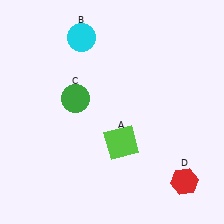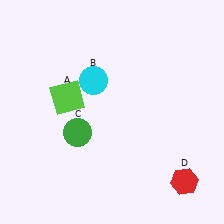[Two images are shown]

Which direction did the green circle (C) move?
The green circle (C) moved down.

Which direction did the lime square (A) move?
The lime square (A) moved left.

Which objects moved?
The objects that moved are: the lime square (A), the cyan circle (B), the green circle (C).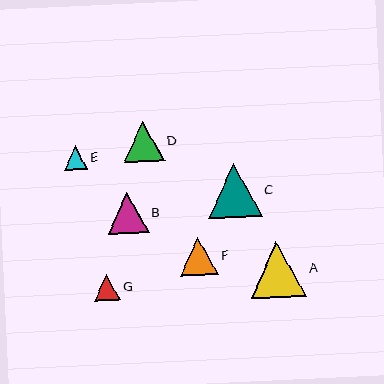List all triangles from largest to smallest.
From largest to smallest: A, C, D, B, F, G, E.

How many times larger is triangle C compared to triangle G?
Triangle C is approximately 2.1 times the size of triangle G.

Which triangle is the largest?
Triangle A is the largest with a size of approximately 55 pixels.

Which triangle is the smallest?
Triangle E is the smallest with a size of approximately 24 pixels.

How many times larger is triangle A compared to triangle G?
Triangle A is approximately 2.1 times the size of triangle G.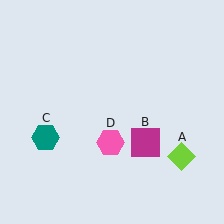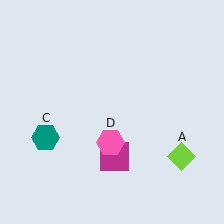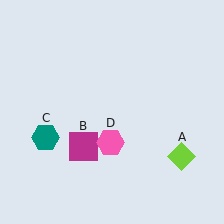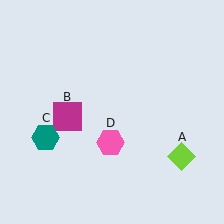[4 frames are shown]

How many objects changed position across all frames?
1 object changed position: magenta square (object B).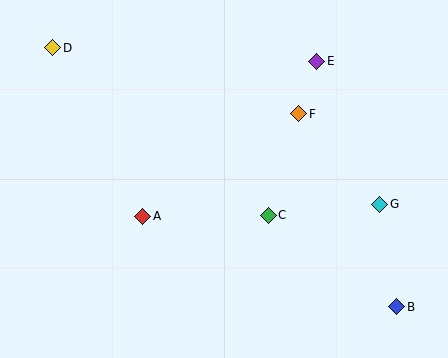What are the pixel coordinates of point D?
Point D is at (53, 48).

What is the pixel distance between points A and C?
The distance between A and C is 125 pixels.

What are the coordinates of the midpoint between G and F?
The midpoint between G and F is at (339, 159).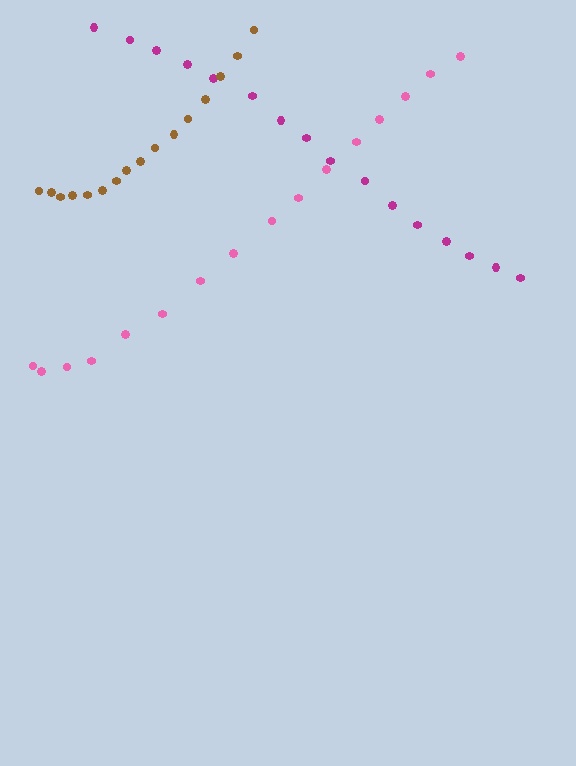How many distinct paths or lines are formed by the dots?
There are 3 distinct paths.